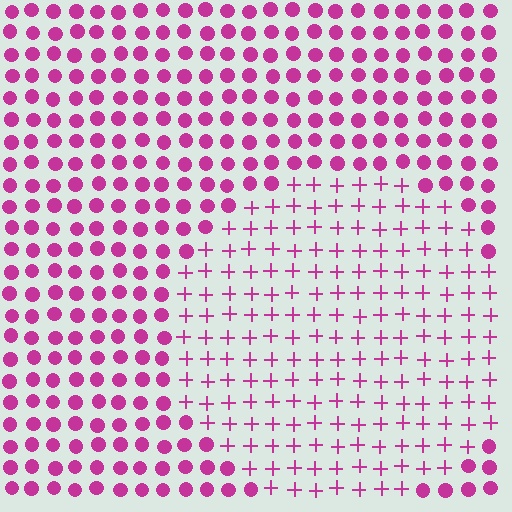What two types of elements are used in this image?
The image uses plus signs inside the circle region and circles outside it.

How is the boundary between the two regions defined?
The boundary is defined by a change in element shape: plus signs inside vs. circles outside. All elements share the same color and spacing.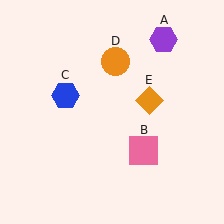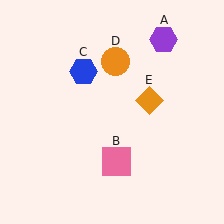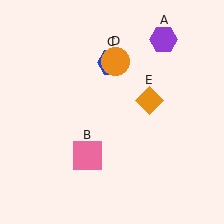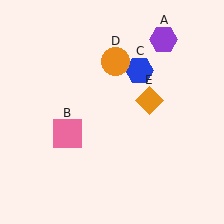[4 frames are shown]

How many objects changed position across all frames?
2 objects changed position: pink square (object B), blue hexagon (object C).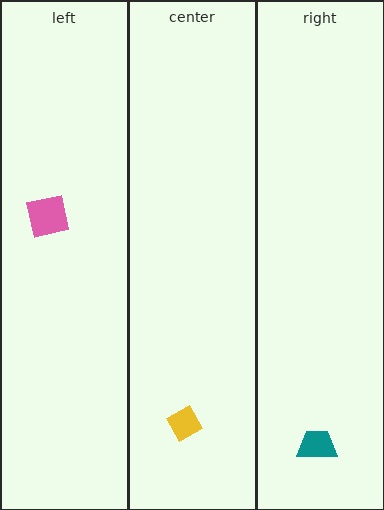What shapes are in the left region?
The pink square.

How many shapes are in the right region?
1.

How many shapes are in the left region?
1.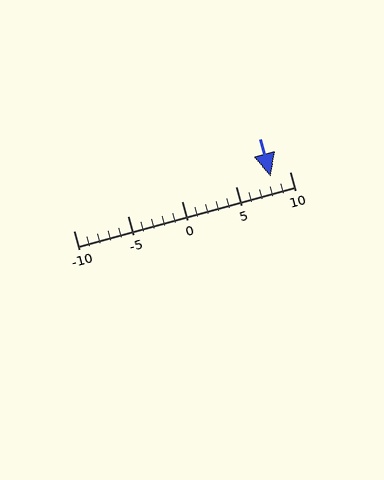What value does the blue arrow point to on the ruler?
The blue arrow points to approximately 8.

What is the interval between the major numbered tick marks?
The major tick marks are spaced 5 units apart.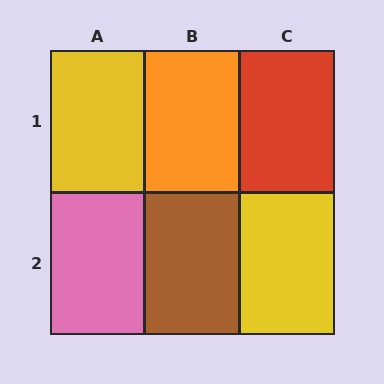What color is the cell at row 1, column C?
Red.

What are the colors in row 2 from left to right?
Pink, brown, yellow.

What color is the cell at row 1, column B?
Orange.